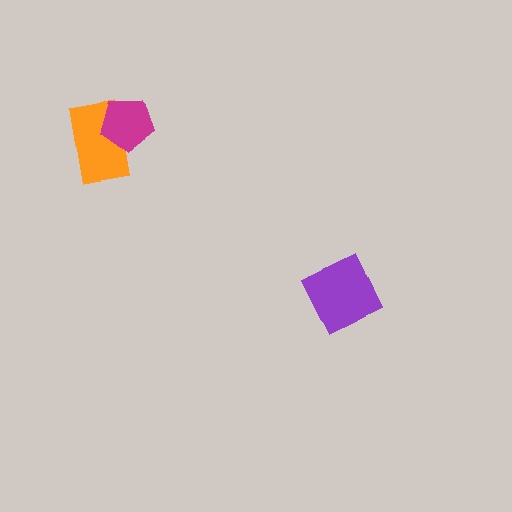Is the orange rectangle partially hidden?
Yes, it is partially covered by another shape.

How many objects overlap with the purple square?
0 objects overlap with the purple square.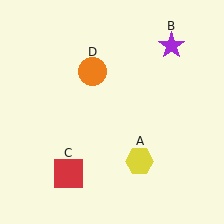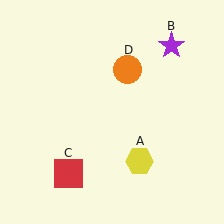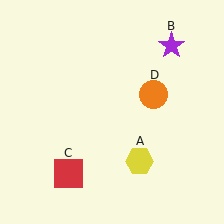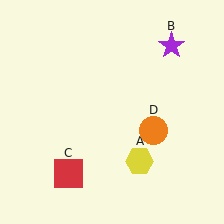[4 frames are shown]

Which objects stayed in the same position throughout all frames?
Yellow hexagon (object A) and purple star (object B) and red square (object C) remained stationary.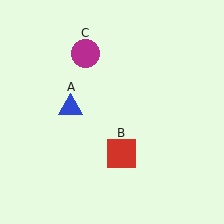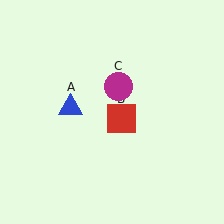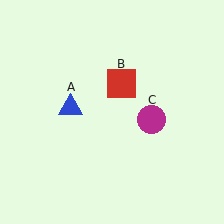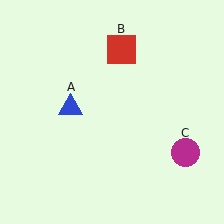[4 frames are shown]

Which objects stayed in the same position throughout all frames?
Blue triangle (object A) remained stationary.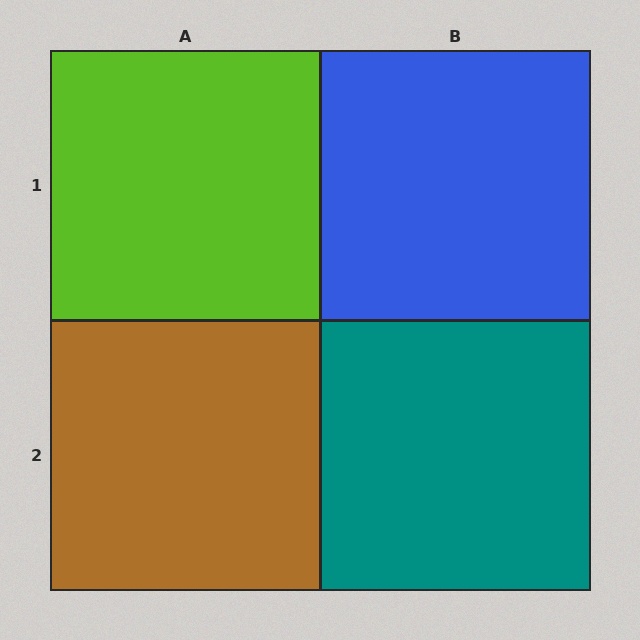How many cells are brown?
1 cell is brown.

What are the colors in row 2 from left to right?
Brown, teal.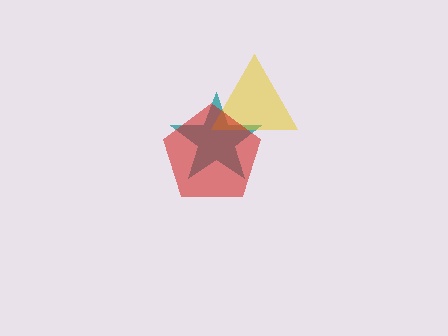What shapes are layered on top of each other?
The layered shapes are: a teal star, a yellow triangle, a red pentagon.